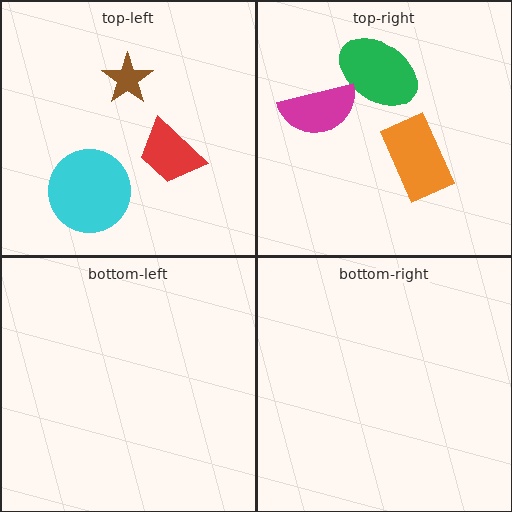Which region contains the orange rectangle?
The top-right region.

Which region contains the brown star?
The top-left region.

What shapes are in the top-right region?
The green ellipse, the orange rectangle, the magenta semicircle.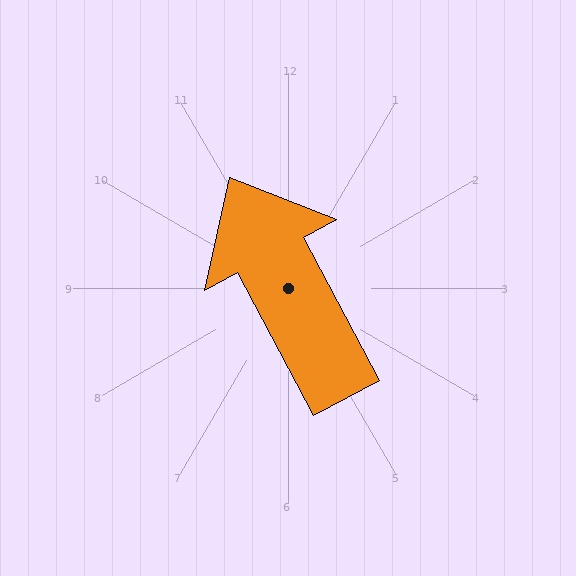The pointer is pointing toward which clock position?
Roughly 11 o'clock.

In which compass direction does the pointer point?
Northwest.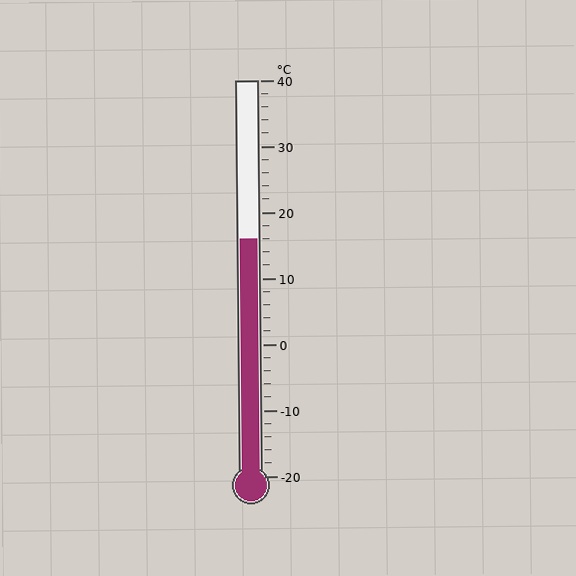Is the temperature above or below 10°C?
The temperature is above 10°C.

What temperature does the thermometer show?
The thermometer shows approximately 16°C.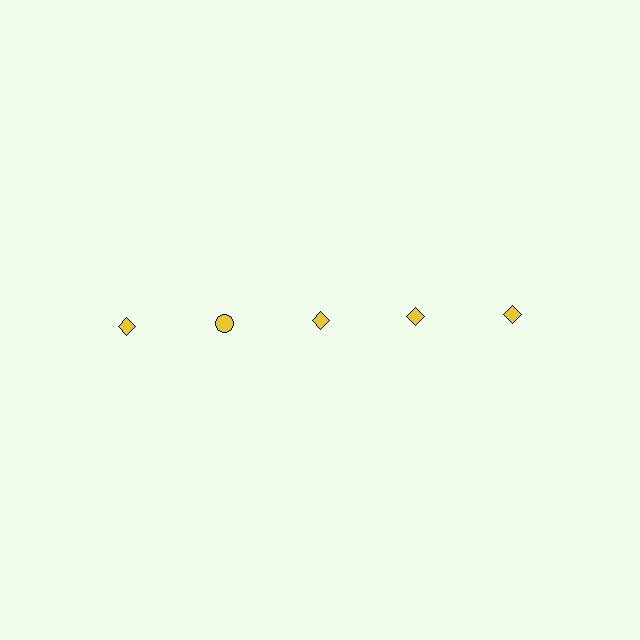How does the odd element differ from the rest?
It has a different shape: circle instead of diamond.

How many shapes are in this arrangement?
There are 5 shapes arranged in a grid pattern.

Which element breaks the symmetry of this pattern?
The yellow circle in the top row, second from left column breaks the symmetry. All other shapes are yellow diamonds.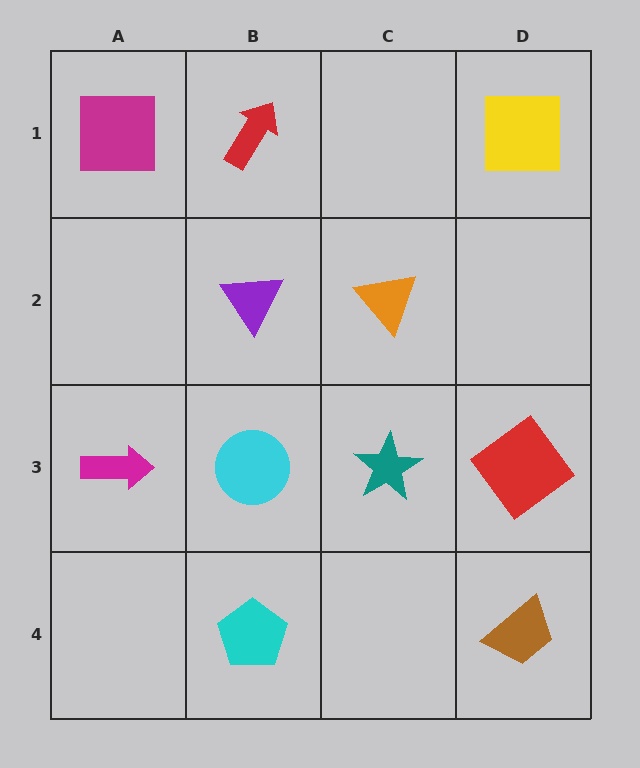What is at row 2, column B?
A purple triangle.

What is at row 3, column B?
A cyan circle.